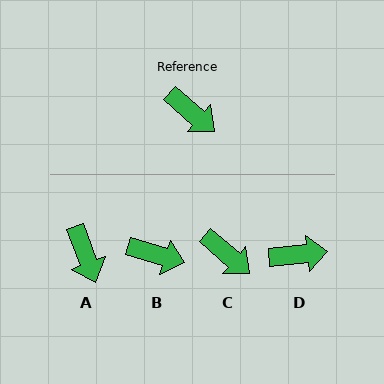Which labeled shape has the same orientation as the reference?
C.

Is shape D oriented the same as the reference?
No, it is off by about 46 degrees.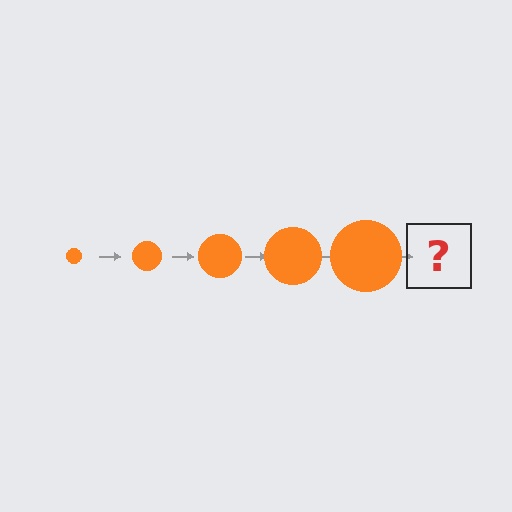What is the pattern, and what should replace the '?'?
The pattern is that the circle gets progressively larger each step. The '?' should be an orange circle, larger than the previous one.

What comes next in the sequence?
The next element should be an orange circle, larger than the previous one.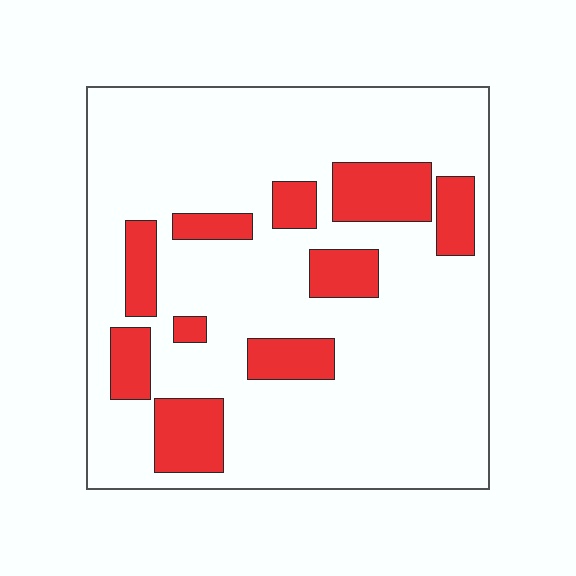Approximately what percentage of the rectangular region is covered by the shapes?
Approximately 20%.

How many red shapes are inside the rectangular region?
10.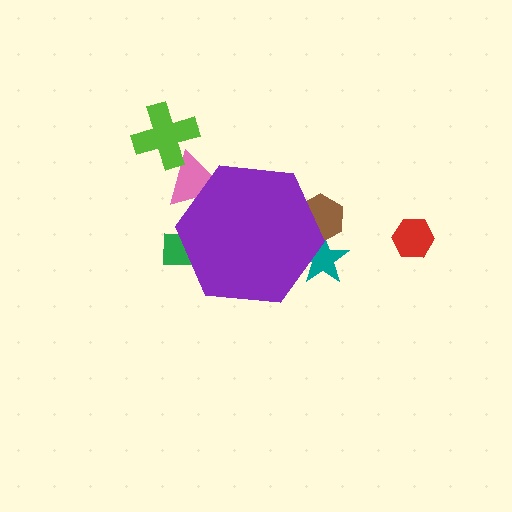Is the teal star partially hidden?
Yes, the teal star is partially hidden behind the purple hexagon.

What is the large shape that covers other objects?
A purple hexagon.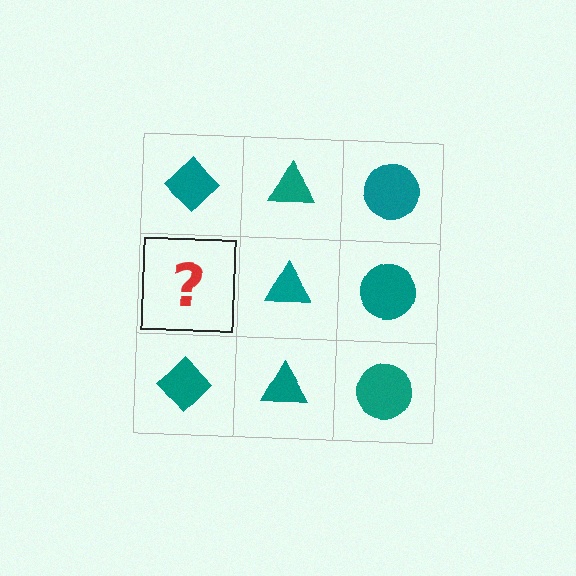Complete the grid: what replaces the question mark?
The question mark should be replaced with a teal diamond.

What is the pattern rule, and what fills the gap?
The rule is that each column has a consistent shape. The gap should be filled with a teal diamond.